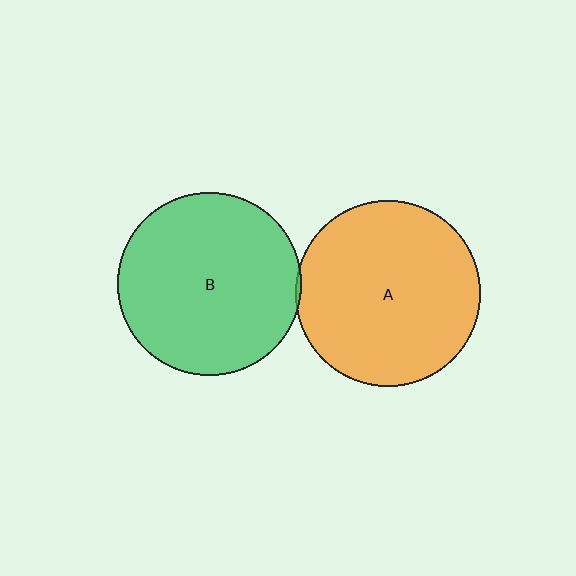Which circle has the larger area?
Circle A (orange).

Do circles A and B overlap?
Yes.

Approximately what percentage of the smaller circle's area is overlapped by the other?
Approximately 5%.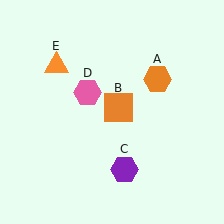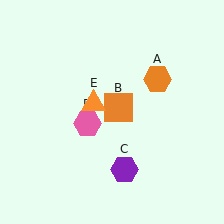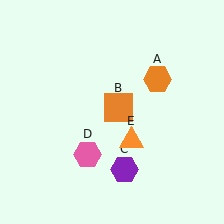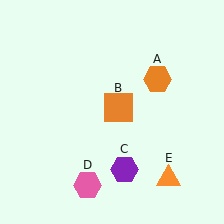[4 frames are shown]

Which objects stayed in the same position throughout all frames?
Orange hexagon (object A) and orange square (object B) and purple hexagon (object C) remained stationary.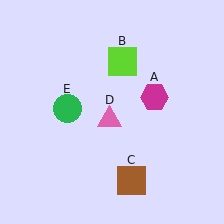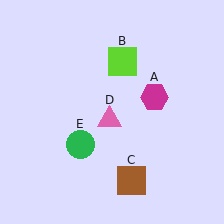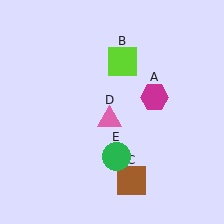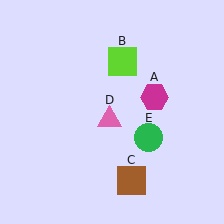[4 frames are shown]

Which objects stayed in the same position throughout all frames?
Magenta hexagon (object A) and lime square (object B) and brown square (object C) and pink triangle (object D) remained stationary.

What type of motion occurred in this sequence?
The green circle (object E) rotated counterclockwise around the center of the scene.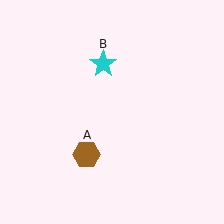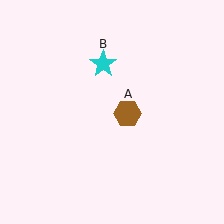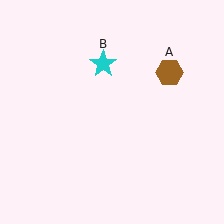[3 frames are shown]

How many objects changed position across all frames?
1 object changed position: brown hexagon (object A).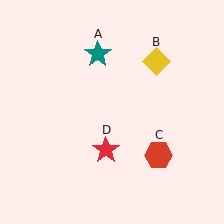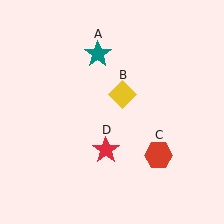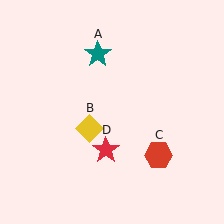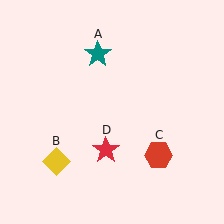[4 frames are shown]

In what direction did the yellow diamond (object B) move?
The yellow diamond (object B) moved down and to the left.